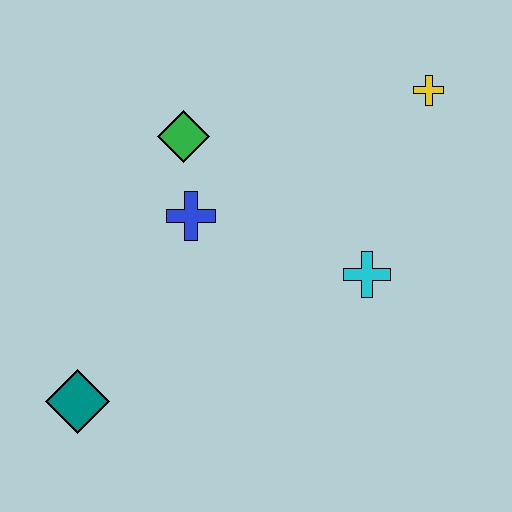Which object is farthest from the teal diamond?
The yellow cross is farthest from the teal diamond.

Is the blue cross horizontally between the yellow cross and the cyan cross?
No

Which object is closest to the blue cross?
The green diamond is closest to the blue cross.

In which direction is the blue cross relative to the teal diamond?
The blue cross is above the teal diamond.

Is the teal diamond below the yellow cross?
Yes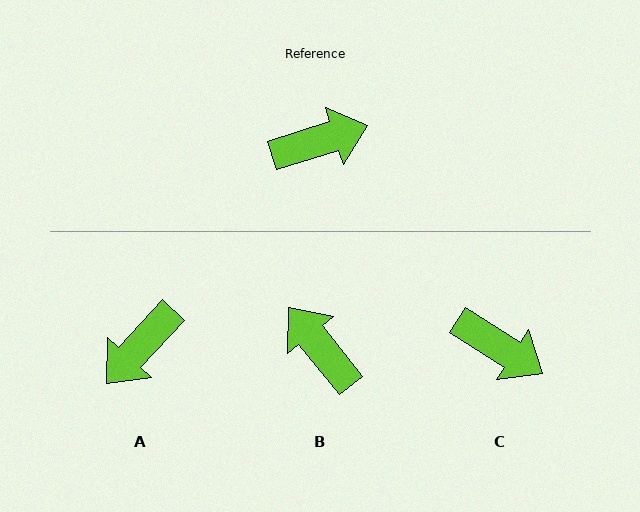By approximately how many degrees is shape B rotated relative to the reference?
Approximately 112 degrees counter-clockwise.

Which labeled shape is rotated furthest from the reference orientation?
A, about 150 degrees away.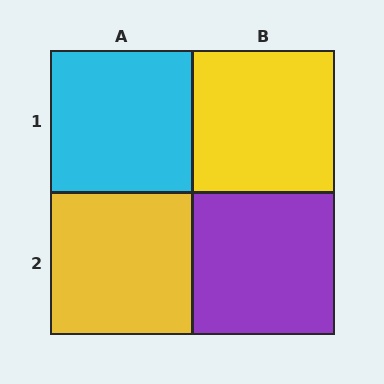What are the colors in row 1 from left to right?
Cyan, yellow.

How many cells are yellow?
2 cells are yellow.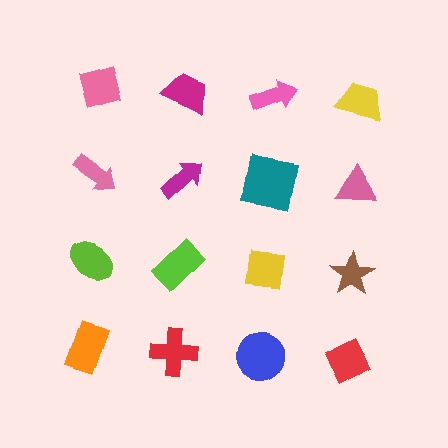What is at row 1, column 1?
A pink diamond.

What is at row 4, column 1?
An orange rectangle.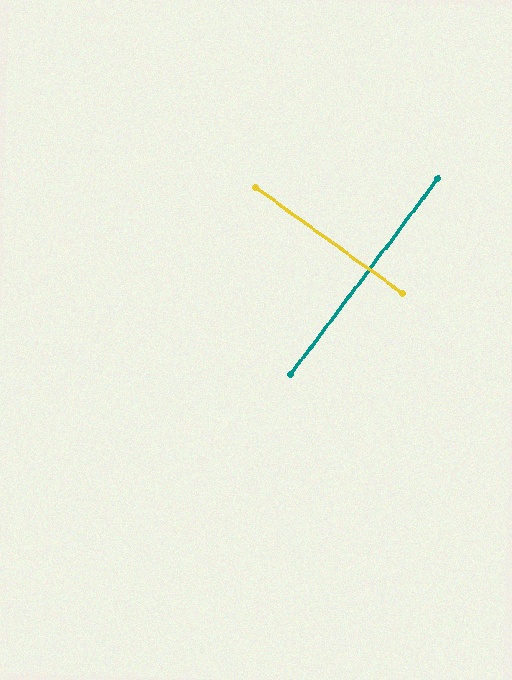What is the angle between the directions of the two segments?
Approximately 89 degrees.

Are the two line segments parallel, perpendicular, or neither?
Perpendicular — they meet at approximately 89°.